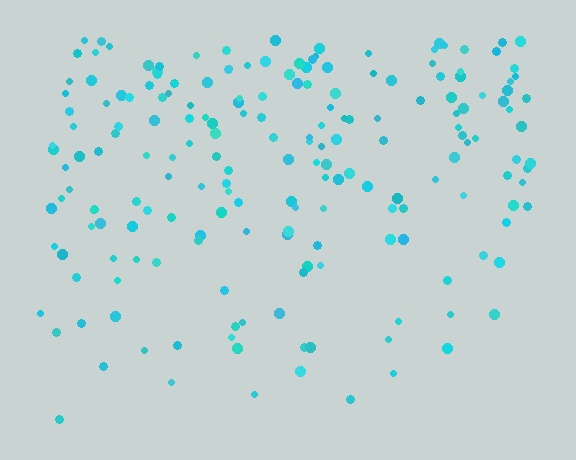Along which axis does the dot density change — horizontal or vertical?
Vertical.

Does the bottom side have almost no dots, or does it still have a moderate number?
Still a moderate number, just noticeably fewer than the top.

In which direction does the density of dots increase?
From bottom to top, with the top side densest.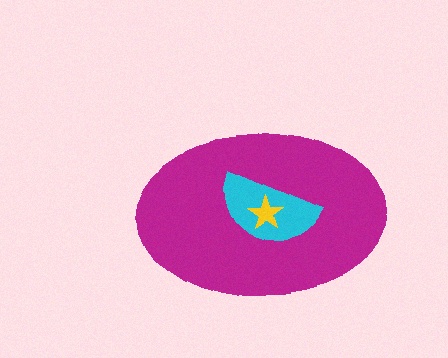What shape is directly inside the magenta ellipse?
The cyan semicircle.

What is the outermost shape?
The magenta ellipse.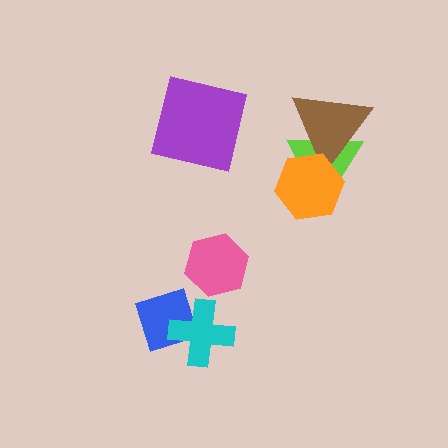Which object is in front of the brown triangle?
The orange hexagon is in front of the brown triangle.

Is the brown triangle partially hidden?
Yes, it is partially covered by another shape.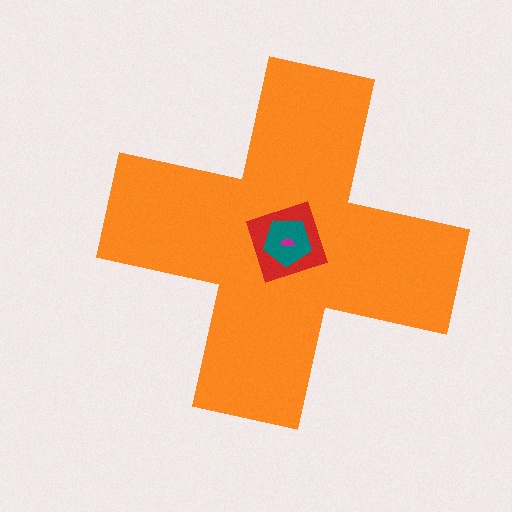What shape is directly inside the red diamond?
The teal pentagon.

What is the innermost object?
The magenta semicircle.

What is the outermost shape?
The orange cross.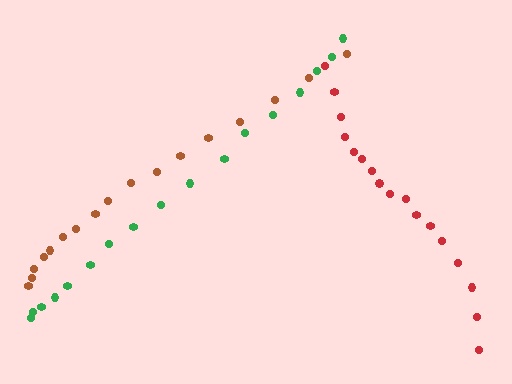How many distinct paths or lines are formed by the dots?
There are 3 distinct paths.